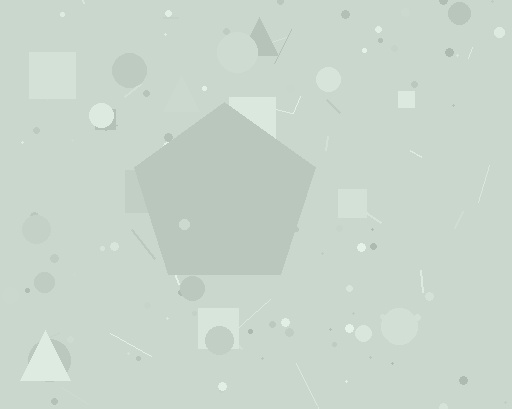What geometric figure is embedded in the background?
A pentagon is embedded in the background.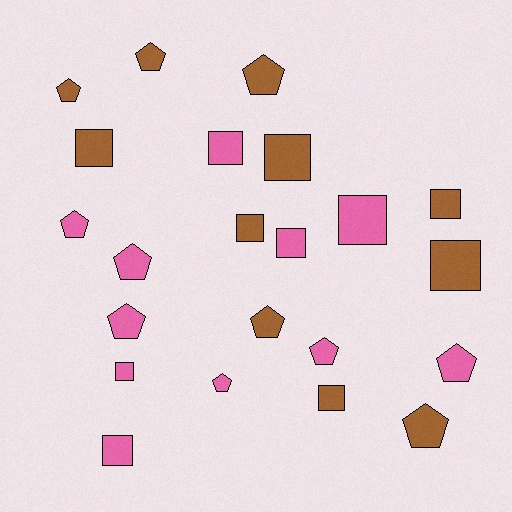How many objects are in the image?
There are 22 objects.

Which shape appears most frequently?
Pentagon, with 11 objects.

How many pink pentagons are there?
There are 6 pink pentagons.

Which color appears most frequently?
Brown, with 11 objects.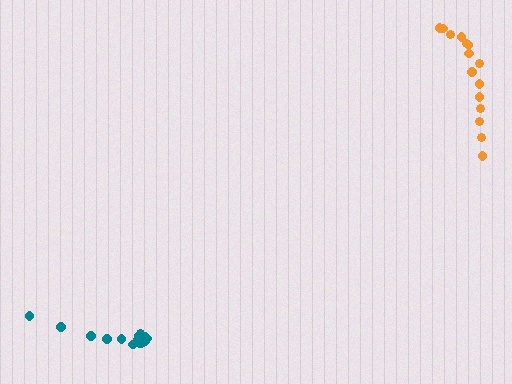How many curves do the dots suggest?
There are 2 distinct paths.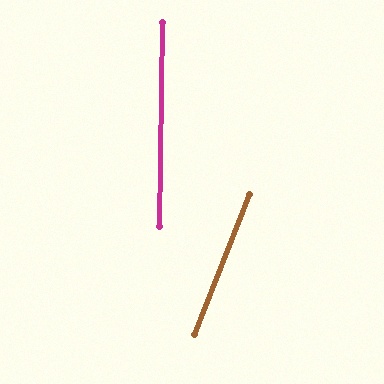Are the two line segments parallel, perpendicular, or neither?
Neither parallel nor perpendicular — they differ by about 21°.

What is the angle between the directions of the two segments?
Approximately 21 degrees.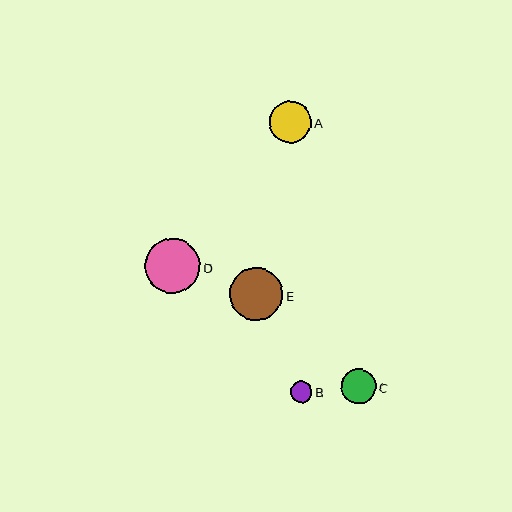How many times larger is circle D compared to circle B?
Circle D is approximately 2.6 times the size of circle B.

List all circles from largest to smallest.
From largest to smallest: D, E, A, C, B.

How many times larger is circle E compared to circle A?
Circle E is approximately 1.3 times the size of circle A.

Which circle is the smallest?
Circle B is the smallest with a size of approximately 22 pixels.